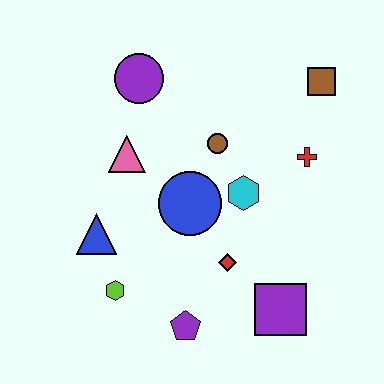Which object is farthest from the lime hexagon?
The brown square is farthest from the lime hexagon.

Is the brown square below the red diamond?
No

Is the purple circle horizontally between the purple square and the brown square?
No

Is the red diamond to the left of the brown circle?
No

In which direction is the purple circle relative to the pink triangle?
The purple circle is above the pink triangle.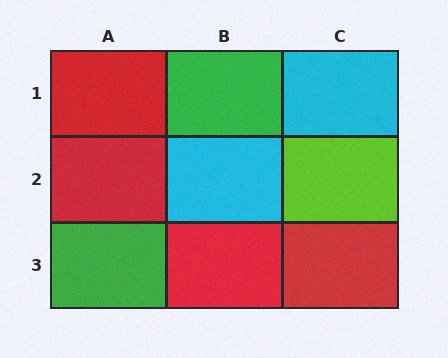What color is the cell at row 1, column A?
Red.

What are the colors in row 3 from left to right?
Green, red, red.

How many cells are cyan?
2 cells are cyan.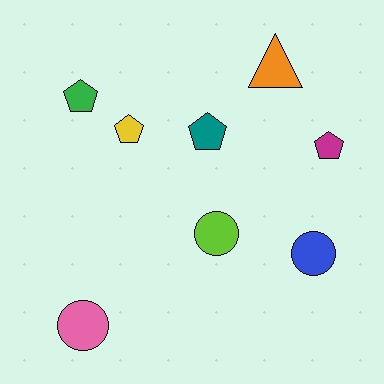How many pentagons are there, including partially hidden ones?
There are 4 pentagons.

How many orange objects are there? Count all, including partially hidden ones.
There is 1 orange object.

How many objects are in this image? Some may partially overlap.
There are 8 objects.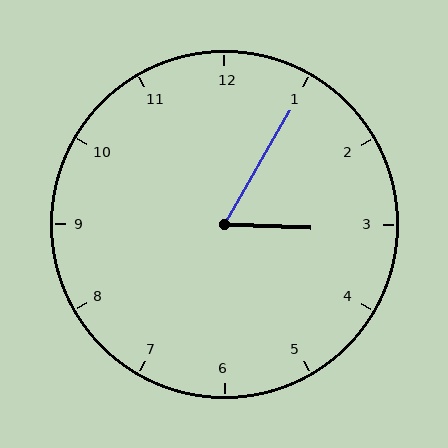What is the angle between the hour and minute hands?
Approximately 62 degrees.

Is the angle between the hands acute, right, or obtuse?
It is acute.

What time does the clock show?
3:05.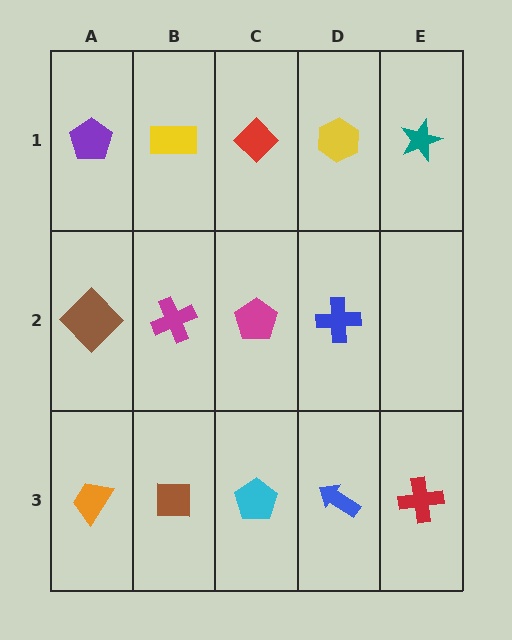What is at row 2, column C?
A magenta pentagon.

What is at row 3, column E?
A red cross.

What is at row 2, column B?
A magenta cross.